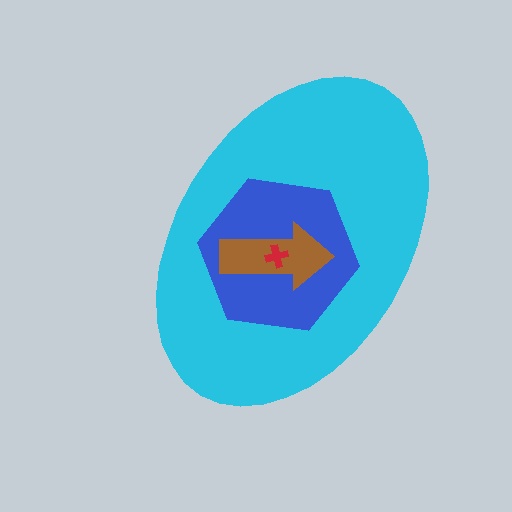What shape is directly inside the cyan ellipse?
The blue hexagon.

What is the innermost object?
The red cross.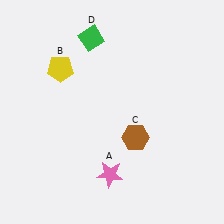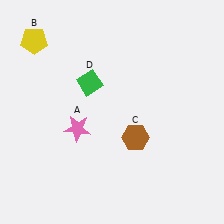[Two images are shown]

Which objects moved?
The objects that moved are: the pink star (A), the yellow pentagon (B), the green diamond (D).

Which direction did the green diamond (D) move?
The green diamond (D) moved down.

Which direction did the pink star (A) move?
The pink star (A) moved up.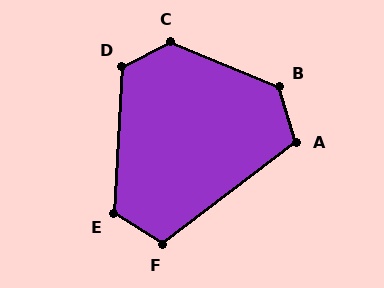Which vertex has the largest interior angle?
C, at approximately 130 degrees.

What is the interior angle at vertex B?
Approximately 129 degrees (obtuse).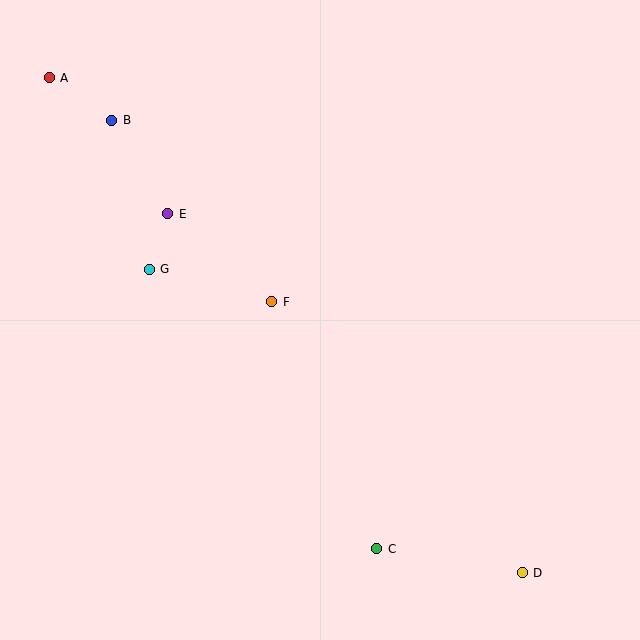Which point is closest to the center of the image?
Point F at (272, 302) is closest to the center.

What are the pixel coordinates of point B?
Point B is at (112, 120).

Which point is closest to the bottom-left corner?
Point C is closest to the bottom-left corner.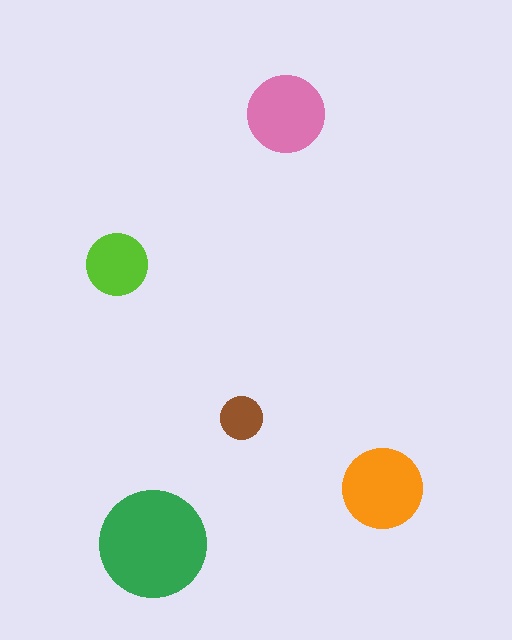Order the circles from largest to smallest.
the green one, the orange one, the pink one, the lime one, the brown one.